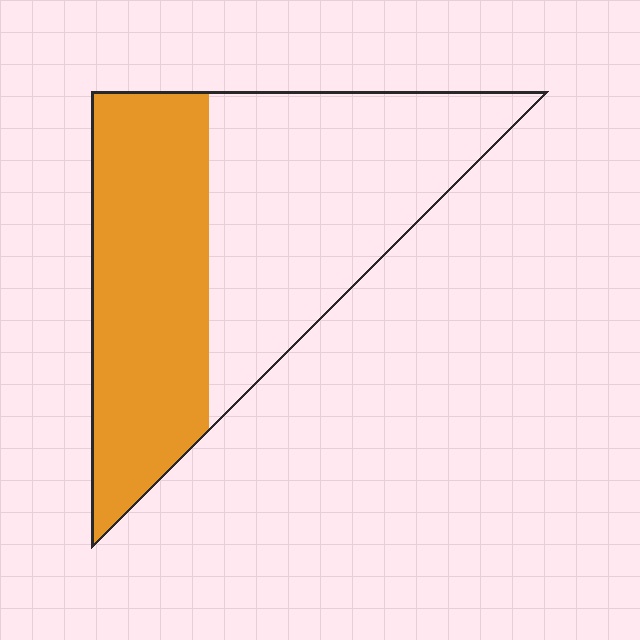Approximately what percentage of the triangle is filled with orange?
Approximately 45%.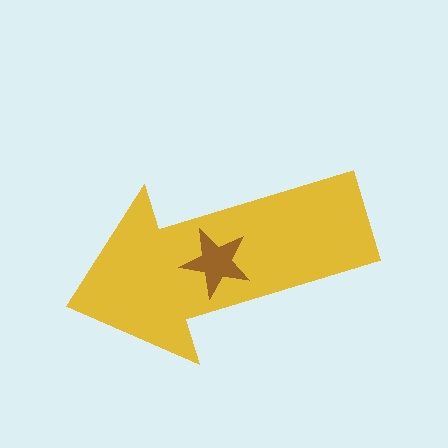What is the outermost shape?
The yellow arrow.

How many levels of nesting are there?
2.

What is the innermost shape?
The brown star.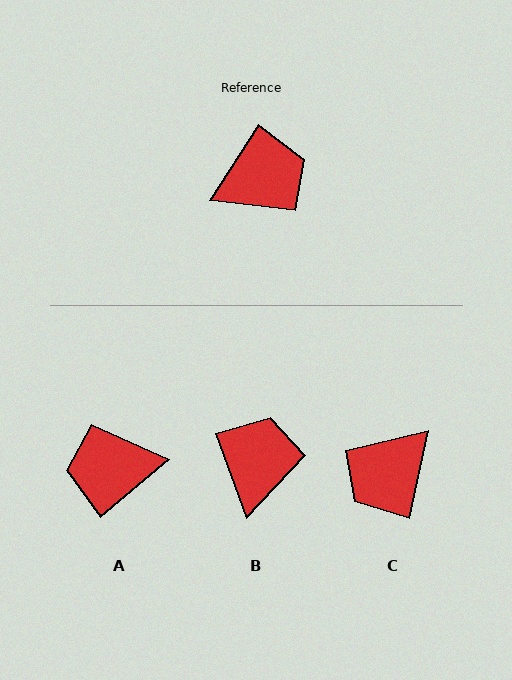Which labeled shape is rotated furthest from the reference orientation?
A, about 162 degrees away.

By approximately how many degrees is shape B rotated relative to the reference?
Approximately 53 degrees counter-clockwise.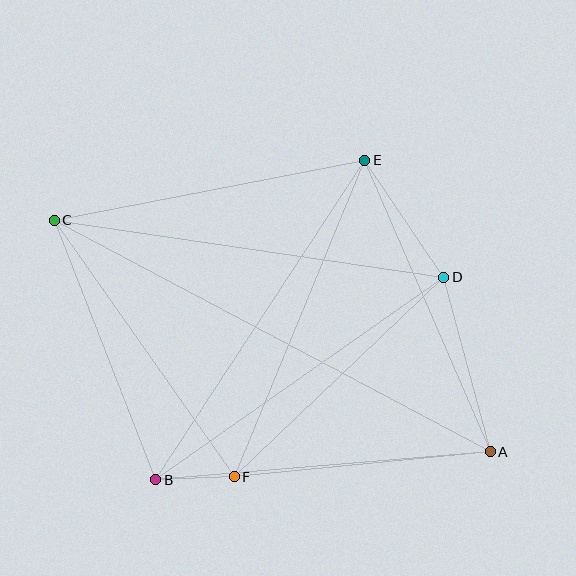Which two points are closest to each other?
Points B and F are closest to each other.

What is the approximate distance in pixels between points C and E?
The distance between C and E is approximately 316 pixels.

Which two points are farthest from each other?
Points A and C are farthest from each other.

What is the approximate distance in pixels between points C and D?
The distance between C and D is approximately 394 pixels.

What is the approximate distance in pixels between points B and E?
The distance between B and E is approximately 381 pixels.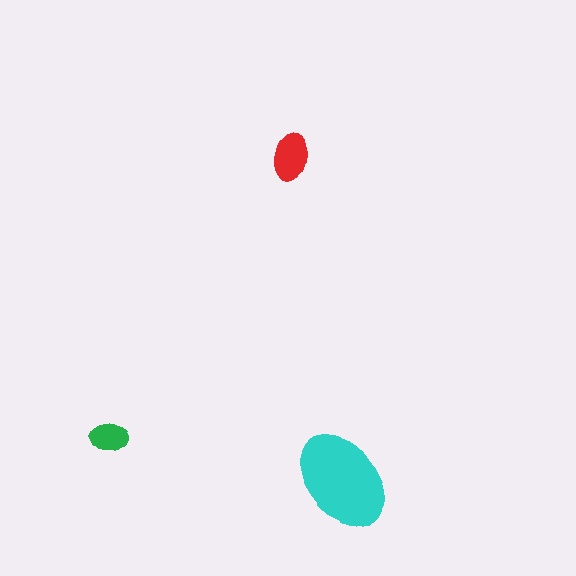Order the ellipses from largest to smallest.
the cyan one, the red one, the green one.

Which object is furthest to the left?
The green ellipse is leftmost.